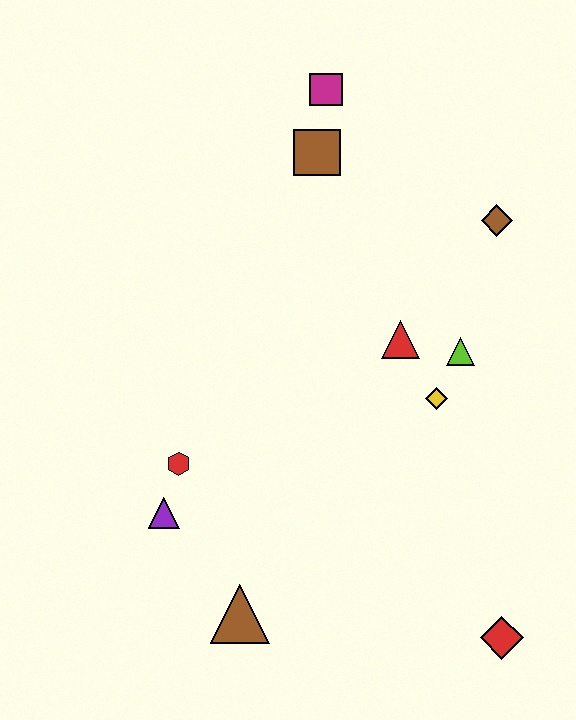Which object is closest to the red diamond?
The yellow diamond is closest to the red diamond.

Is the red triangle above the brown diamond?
No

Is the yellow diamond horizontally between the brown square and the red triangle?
No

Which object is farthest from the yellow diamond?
The magenta square is farthest from the yellow diamond.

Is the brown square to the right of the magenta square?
No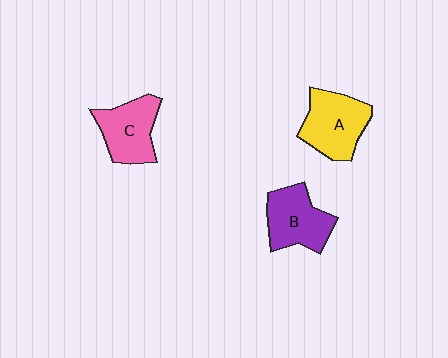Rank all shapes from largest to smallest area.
From largest to smallest: A (yellow), B (purple), C (pink).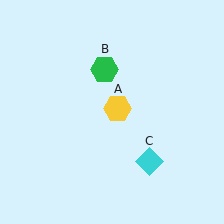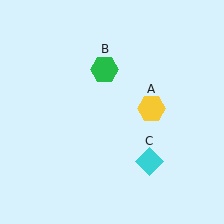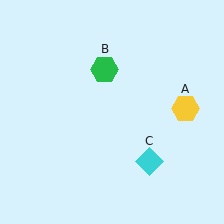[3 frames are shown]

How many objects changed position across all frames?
1 object changed position: yellow hexagon (object A).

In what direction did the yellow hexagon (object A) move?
The yellow hexagon (object A) moved right.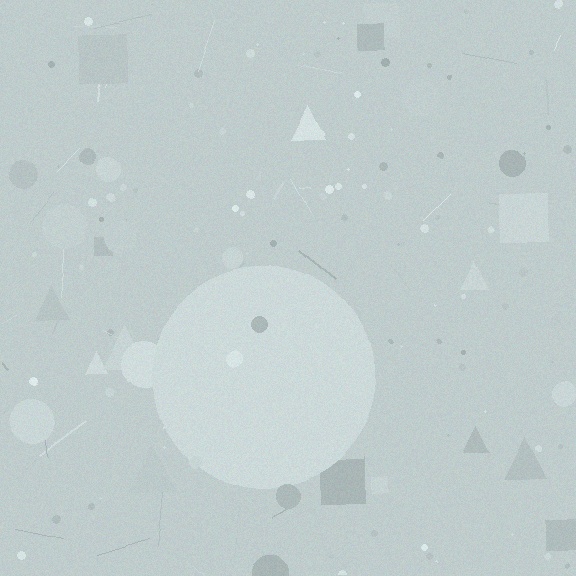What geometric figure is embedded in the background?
A circle is embedded in the background.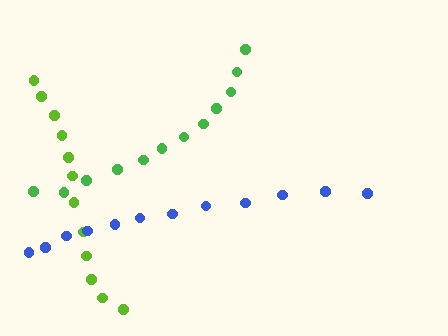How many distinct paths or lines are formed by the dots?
There are 3 distinct paths.